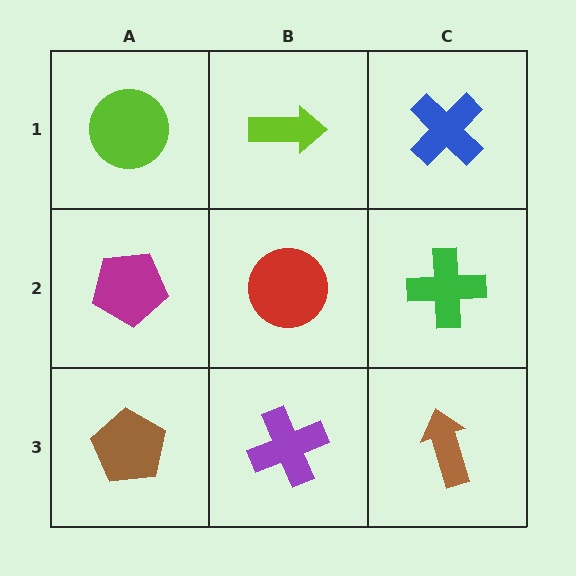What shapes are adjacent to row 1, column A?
A magenta pentagon (row 2, column A), a lime arrow (row 1, column B).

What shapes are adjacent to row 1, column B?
A red circle (row 2, column B), a lime circle (row 1, column A), a blue cross (row 1, column C).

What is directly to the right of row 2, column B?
A green cross.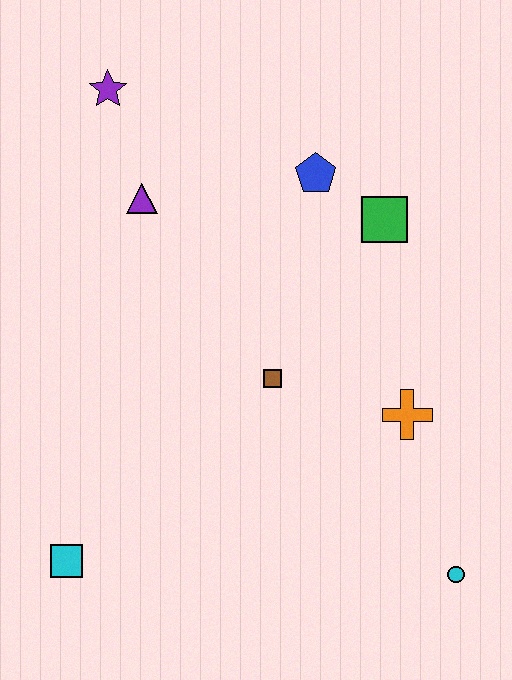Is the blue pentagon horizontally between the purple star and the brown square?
No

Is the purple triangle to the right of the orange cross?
No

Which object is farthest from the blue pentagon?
The cyan square is farthest from the blue pentagon.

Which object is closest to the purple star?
The purple triangle is closest to the purple star.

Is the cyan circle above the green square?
No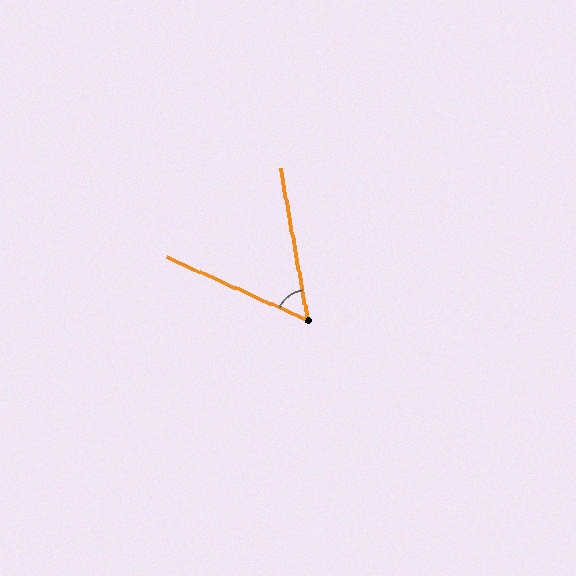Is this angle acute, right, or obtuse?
It is acute.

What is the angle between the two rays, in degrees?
Approximately 56 degrees.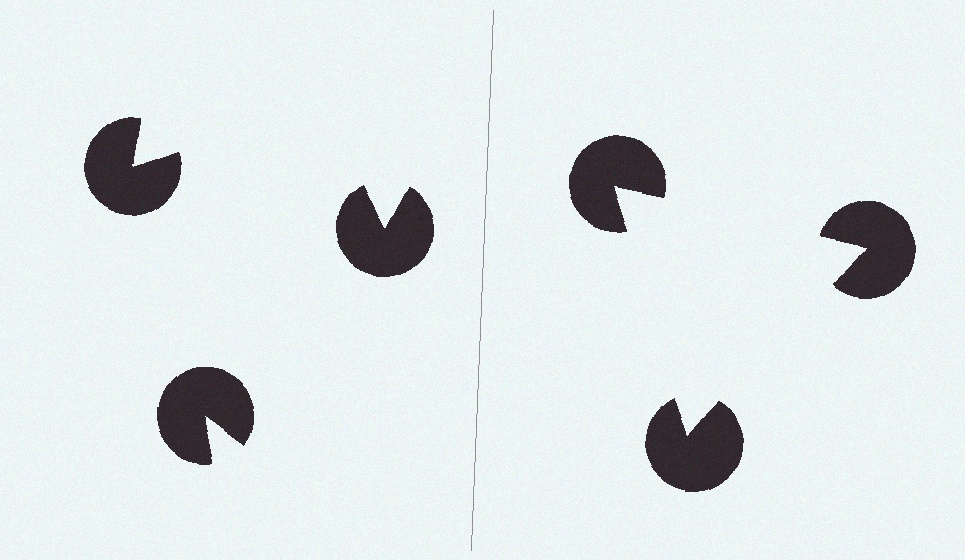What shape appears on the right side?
An illusory triangle.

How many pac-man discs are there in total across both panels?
6 — 3 on each side.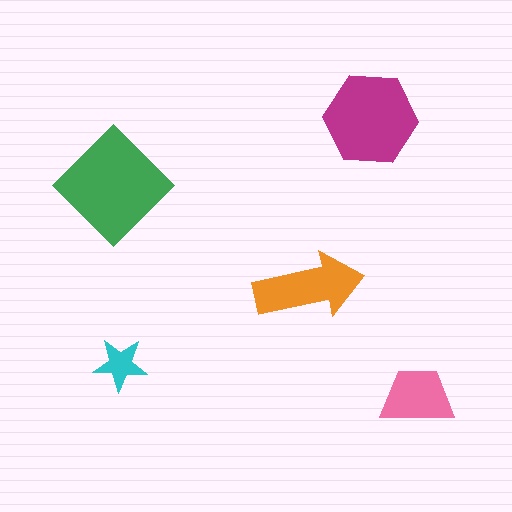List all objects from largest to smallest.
The green diamond, the magenta hexagon, the orange arrow, the pink trapezoid, the cyan star.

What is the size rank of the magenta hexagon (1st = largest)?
2nd.